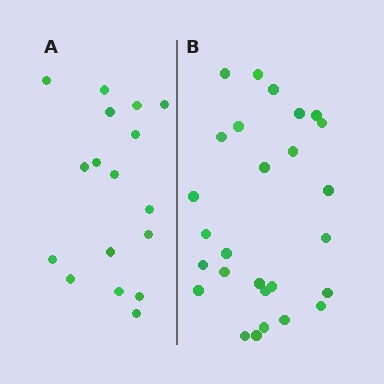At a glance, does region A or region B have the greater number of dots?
Region B (the right region) has more dots.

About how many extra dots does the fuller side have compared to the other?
Region B has roughly 10 or so more dots than region A.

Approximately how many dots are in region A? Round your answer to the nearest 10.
About 20 dots. (The exact count is 17, which rounds to 20.)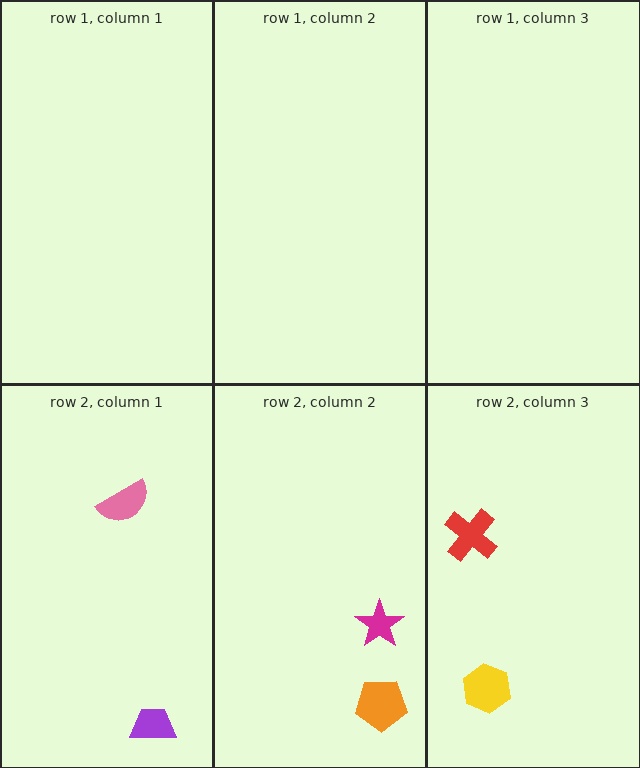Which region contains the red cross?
The row 2, column 3 region.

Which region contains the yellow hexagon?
The row 2, column 3 region.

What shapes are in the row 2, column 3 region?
The red cross, the yellow hexagon.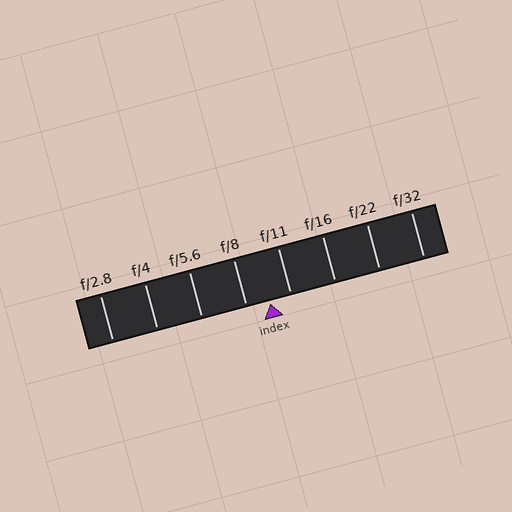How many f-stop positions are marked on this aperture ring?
There are 8 f-stop positions marked.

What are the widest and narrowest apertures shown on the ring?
The widest aperture shown is f/2.8 and the narrowest is f/32.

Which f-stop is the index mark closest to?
The index mark is closest to f/11.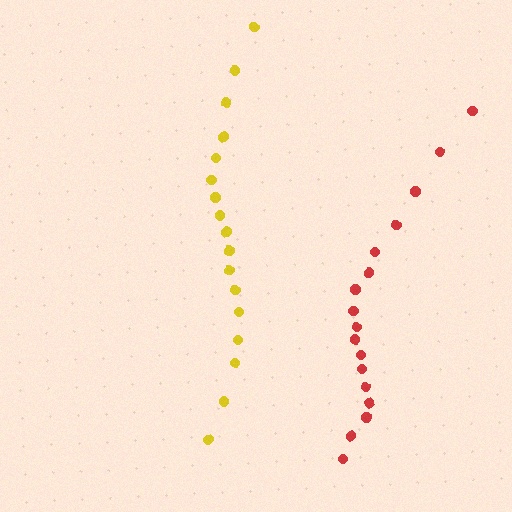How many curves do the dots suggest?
There are 2 distinct paths.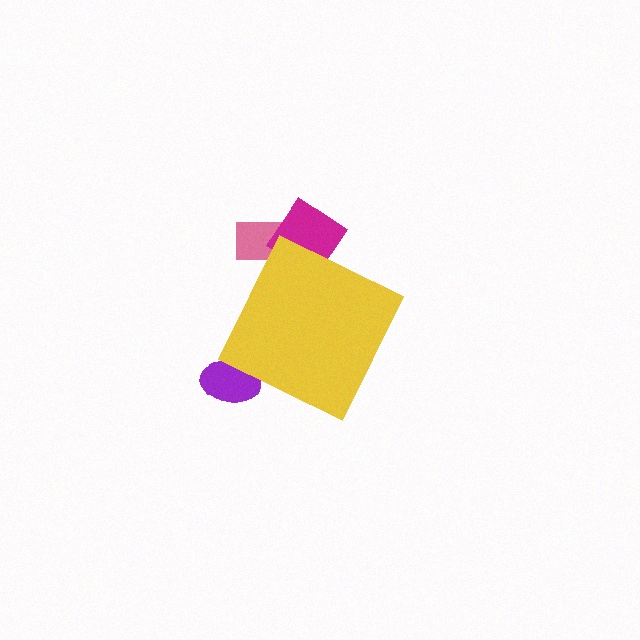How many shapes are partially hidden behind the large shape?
3 shapes are partially hidden.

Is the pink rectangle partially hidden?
Yes, the pink rectangle is partially hidden behind the yellow diamond.